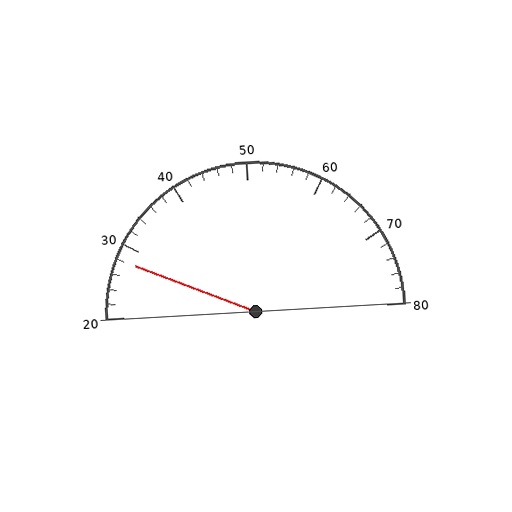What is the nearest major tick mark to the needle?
The nearest major tick mark is 30.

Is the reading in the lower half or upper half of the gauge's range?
The reading is in the lower half of the range (20 to 80).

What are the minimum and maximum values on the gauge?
The gauge ranges from 20 to 80.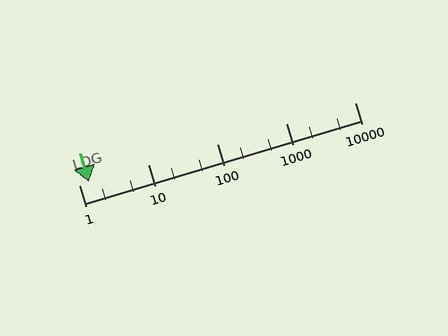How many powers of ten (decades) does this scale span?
The scale spans 4 decades, from 1 to 10000.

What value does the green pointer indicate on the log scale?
The pointer indicates approximately 1.4.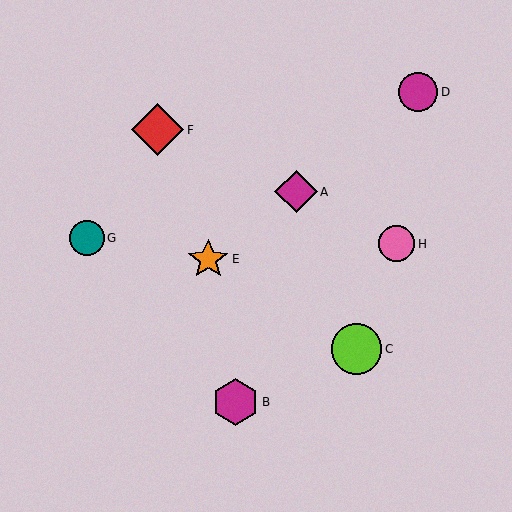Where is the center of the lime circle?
The center of the lime circle is at (357, 349).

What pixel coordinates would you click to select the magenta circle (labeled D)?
Click at (418, 92) to select the magenta circle D.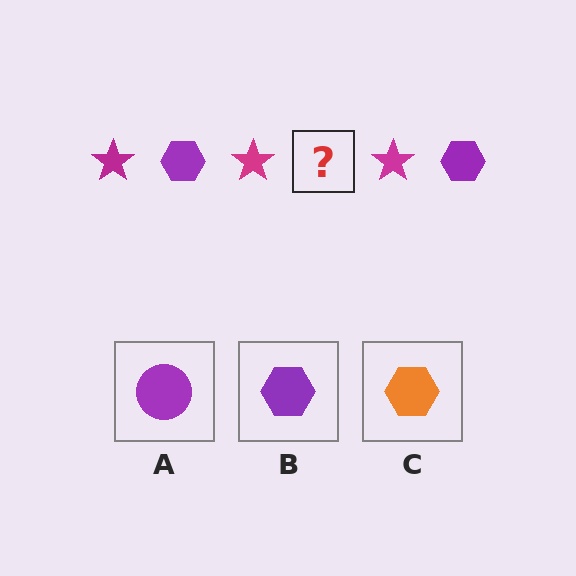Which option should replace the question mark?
Option B.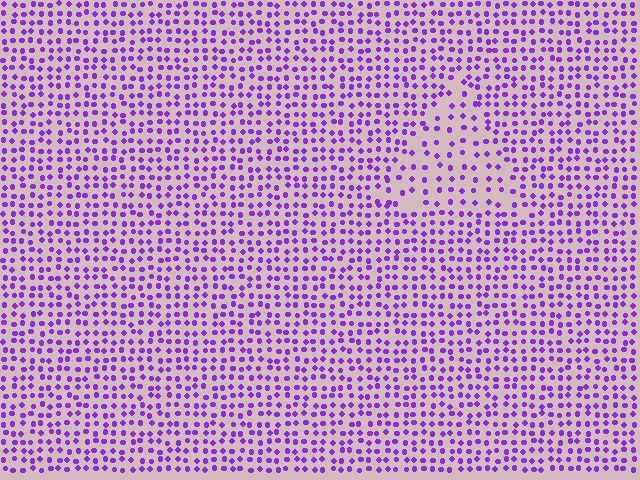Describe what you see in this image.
The image contains small purple elements arranged at two different densities. A triangle-shaped region is visible where the elements are less densely packed than the surrounding area.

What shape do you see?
I see a triangle.